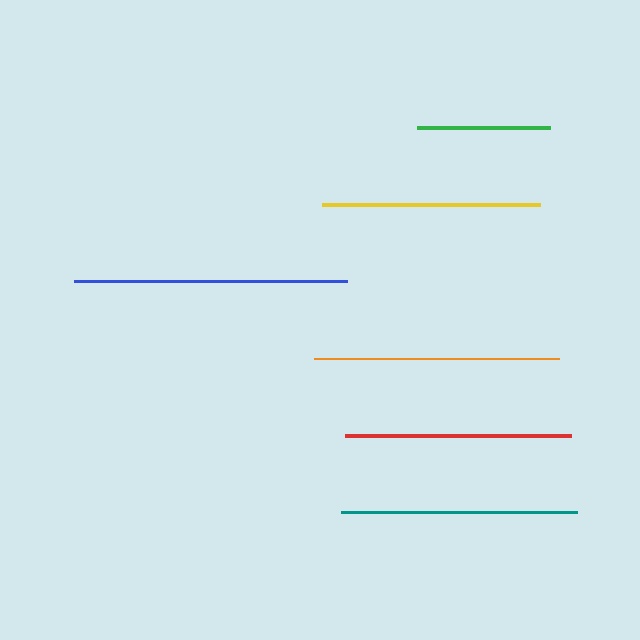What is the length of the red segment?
The red segment is approximately 225 pixels long.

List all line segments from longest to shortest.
From longest to shortest: blue, orange, teal, red, yellow, green.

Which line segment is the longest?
The blue line is the longest at approximately 273 pixels.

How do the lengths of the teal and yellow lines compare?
The teal and yellow lines are approximately the same length.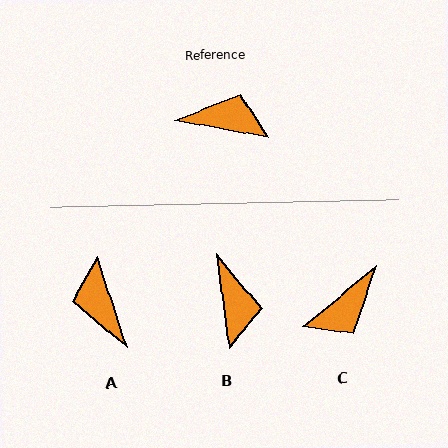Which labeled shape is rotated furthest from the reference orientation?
C, about 130 degrees away.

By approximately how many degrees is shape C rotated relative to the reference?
Approximately 130 degrees clockwise.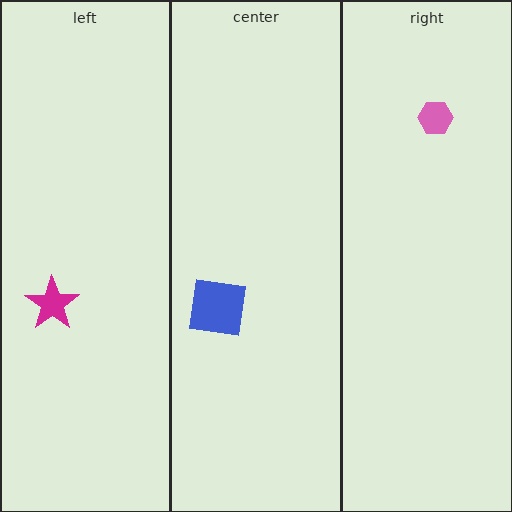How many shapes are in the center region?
1.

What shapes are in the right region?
The pink hexagon.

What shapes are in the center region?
The blue square.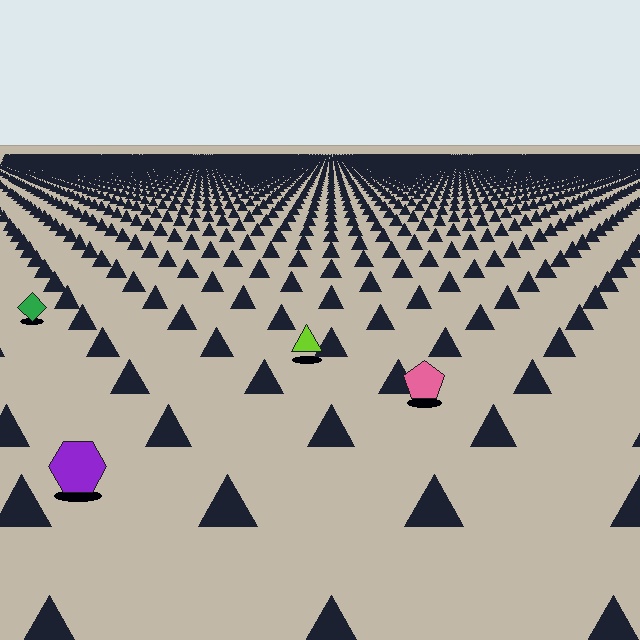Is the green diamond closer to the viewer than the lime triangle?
No. The lime triangle is closer — you can tell from the texture gradient: the ground texture is coarser near it.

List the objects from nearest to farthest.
From nearest to farthest: the purple hexagon, the pink pentagon, the lime triangle, the green diamond.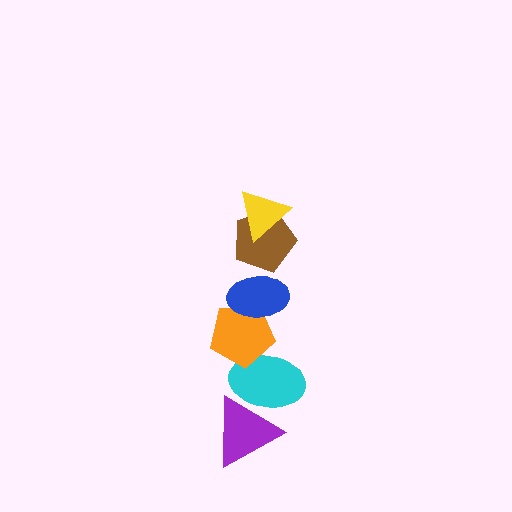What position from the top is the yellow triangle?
The yellow triangle is 1st from the top.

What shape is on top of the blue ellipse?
The brown pentagon is on top of the blue ellipse.